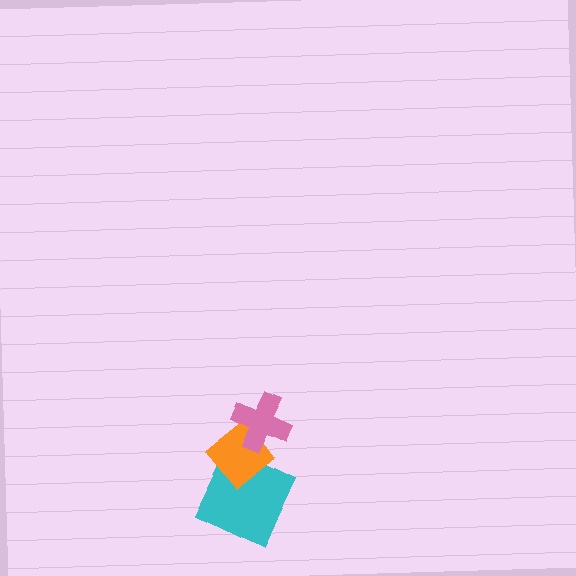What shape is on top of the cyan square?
The orange diamond is on top of the cyan square.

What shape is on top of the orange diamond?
The pink cross is on top of the orange diamond.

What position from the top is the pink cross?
The pink cross is 1st from the top.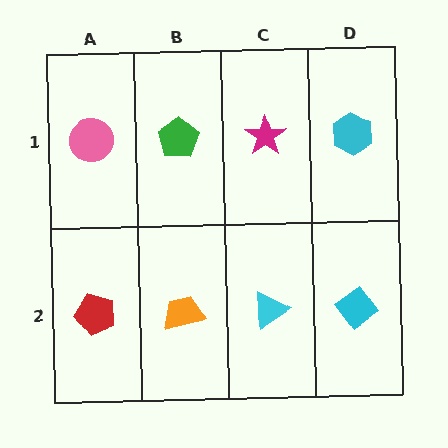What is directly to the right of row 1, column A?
A green pentagon.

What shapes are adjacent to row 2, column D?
A cyan hexagon (row 1, column D), a cyan triangle (row 2, column C).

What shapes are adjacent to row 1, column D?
A cyan diamond (row 2, column D), a magenta star (row 1, column C).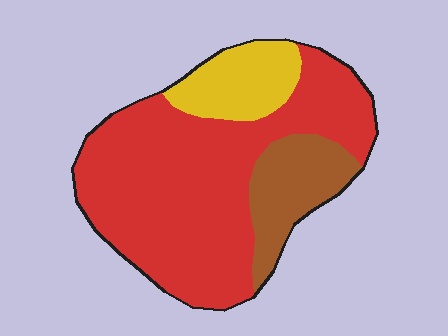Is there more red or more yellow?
Red.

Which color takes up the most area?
Red, at roughly 70%.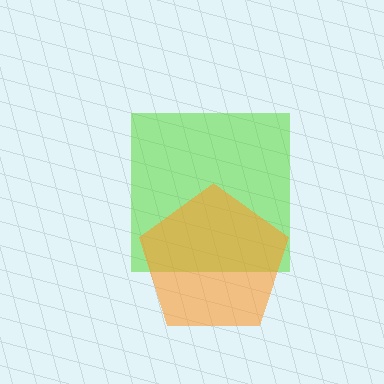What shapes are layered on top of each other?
The layered shapes are: a lime square, an orange pentagon.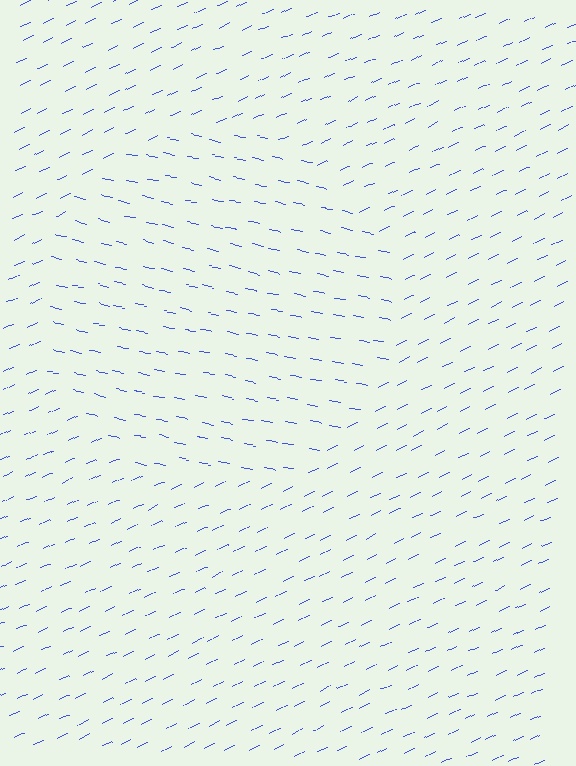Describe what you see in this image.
The image is filled with small blue line segments. A circle region in the image has lines oriented differently from the surrounding lines, creating a visible texture boundary.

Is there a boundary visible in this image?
Yes, there is a texture boundary formed by a change in line orientation.